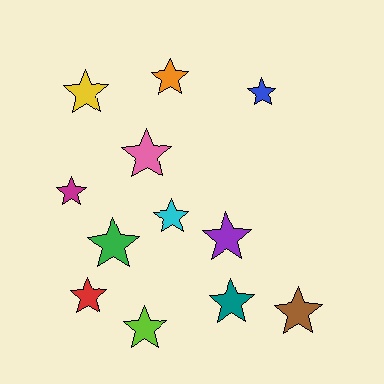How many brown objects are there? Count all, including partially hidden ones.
There is 1 brown object.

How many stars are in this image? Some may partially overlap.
There are 12 stars.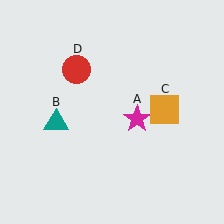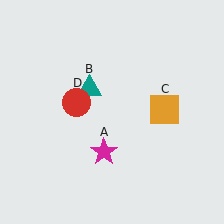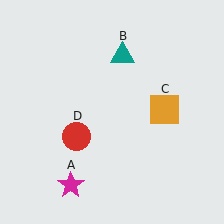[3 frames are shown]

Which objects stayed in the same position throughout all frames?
Orange square (object C) remained stationary.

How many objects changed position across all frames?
3 objects changed position: magenta star (object A), teal triangle (object B), red circle (object D).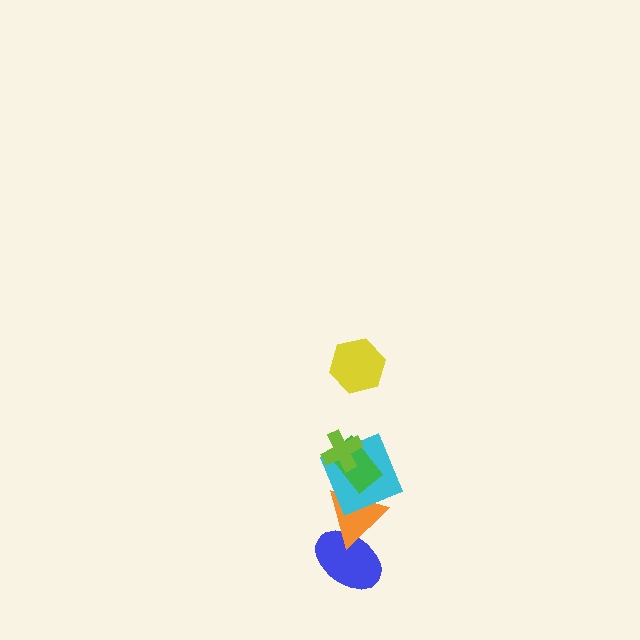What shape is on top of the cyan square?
The green rectangle is on top of the cyan square.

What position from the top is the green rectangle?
The green rectangle is 3rd from the top.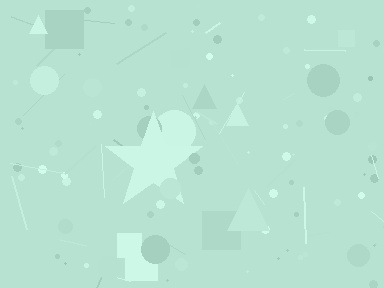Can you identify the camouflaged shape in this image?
The camouflaged shape is a star.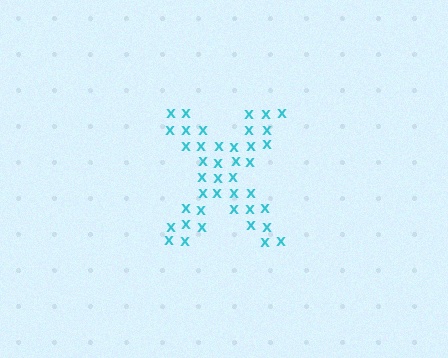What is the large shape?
The large shape is the letter X.